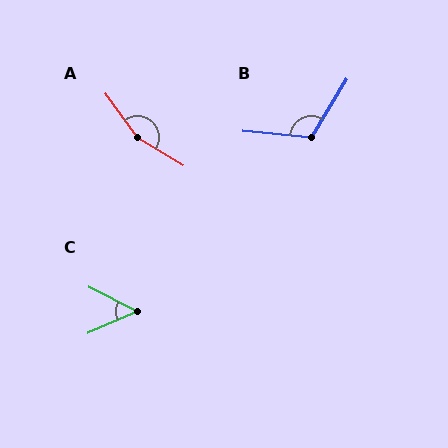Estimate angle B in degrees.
Approximately 116 degrees.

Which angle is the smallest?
C, at approximately 50 degrees.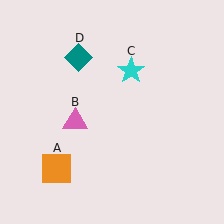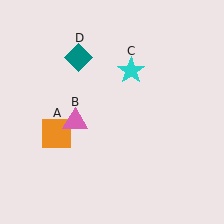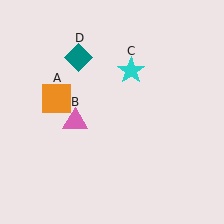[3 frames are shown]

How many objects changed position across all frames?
1 object changed position: orange square (object A).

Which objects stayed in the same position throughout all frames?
Pink triangle (object B) and cyan star (object C) and teal diamond (object D) remained stationary.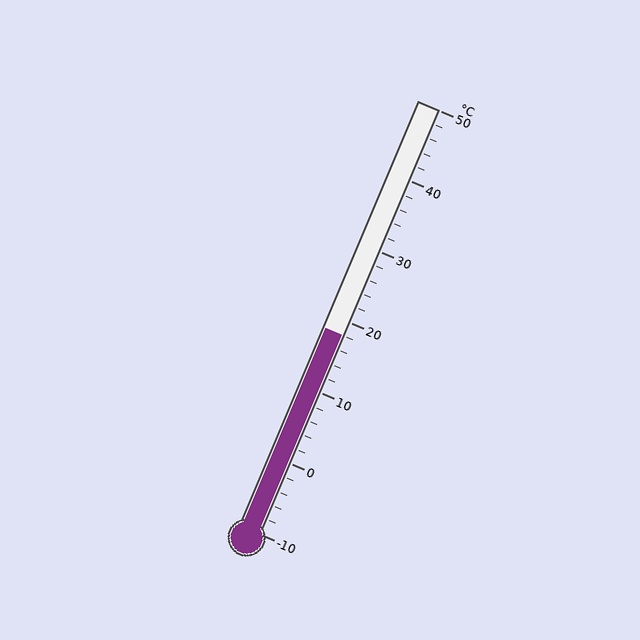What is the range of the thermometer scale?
The thermometer scale ranges from -10°C to 50°C.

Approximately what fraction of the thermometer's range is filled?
The thermometer is filled to approximately 45% of its range.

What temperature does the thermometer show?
The thermometer shows approximately 18°C.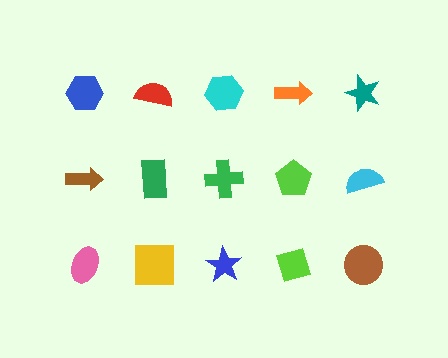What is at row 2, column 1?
A brown arrow.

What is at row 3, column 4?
A lime diamond.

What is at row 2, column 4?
A lime pentagon.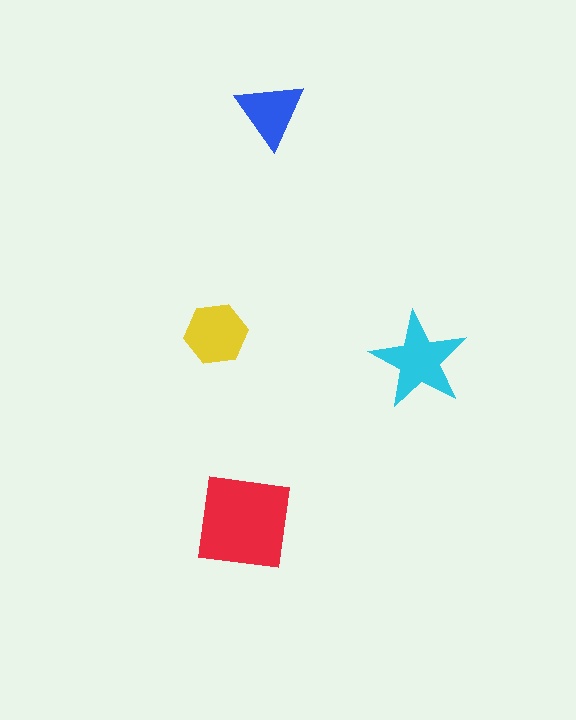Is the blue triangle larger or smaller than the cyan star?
Smaller.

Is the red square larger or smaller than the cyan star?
Larger.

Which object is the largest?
The red square.